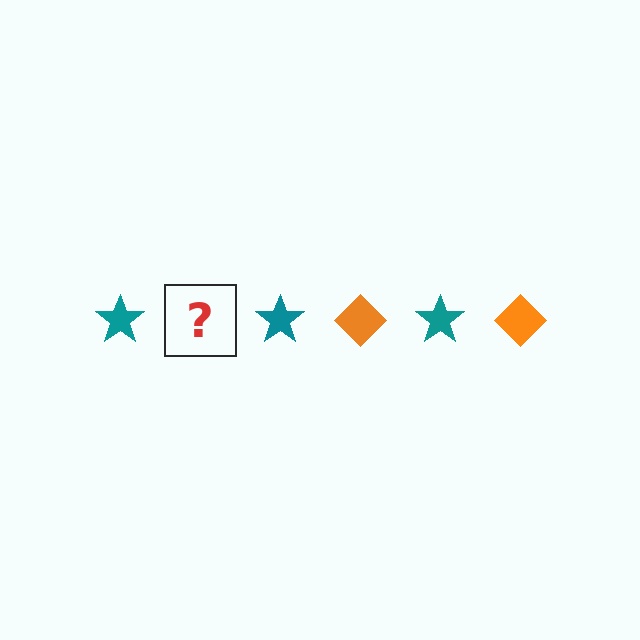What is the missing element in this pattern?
The missing element is an orange diamond.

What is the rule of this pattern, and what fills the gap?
The rule is that the pattern alternates between teal star and orange diamond. The gap should be filled with an orange diamond.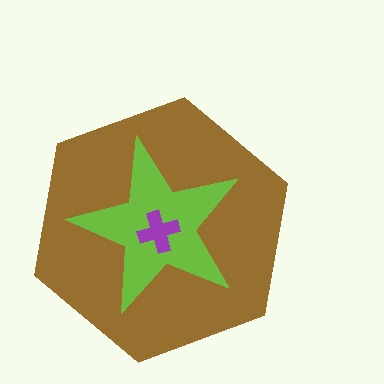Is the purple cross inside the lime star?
Yes.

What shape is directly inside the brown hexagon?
The lime star.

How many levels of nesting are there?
3.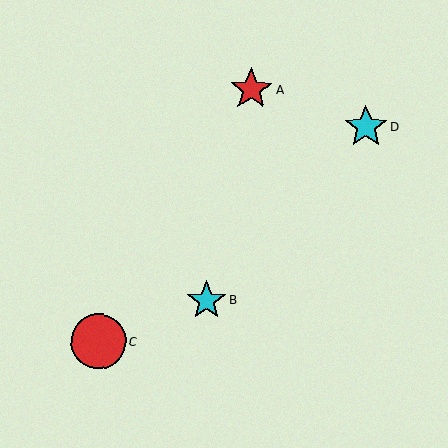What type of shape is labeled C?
Shape C is a red circle.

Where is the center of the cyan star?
The center of the cyan star is at (207, 300).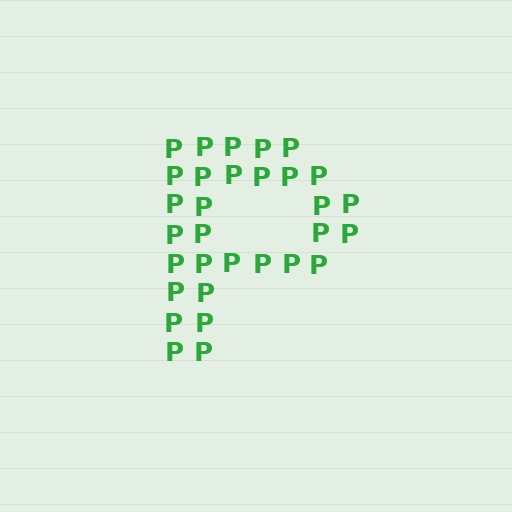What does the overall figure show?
The overall figure shows the letter P.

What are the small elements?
The small elements are letter P's.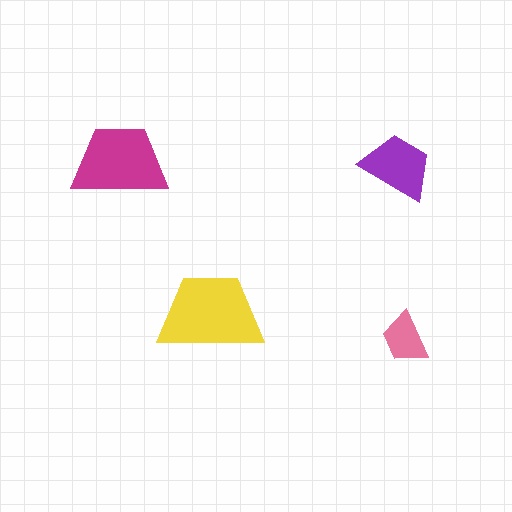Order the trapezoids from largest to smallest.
the yellow one, the magenta one, the purple one, the pink one.